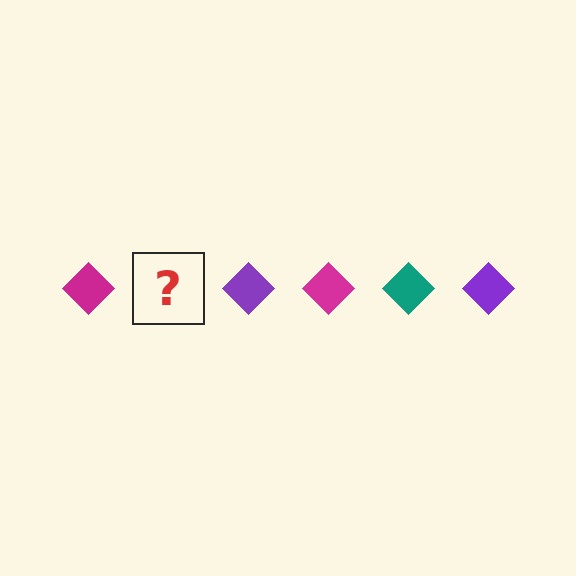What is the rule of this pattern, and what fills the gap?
The rule is that the pattern cycles through magenta, teal, purple diamonds. The gap should be filled with a teal diamond.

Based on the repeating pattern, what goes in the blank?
The blank should be a teal diamond.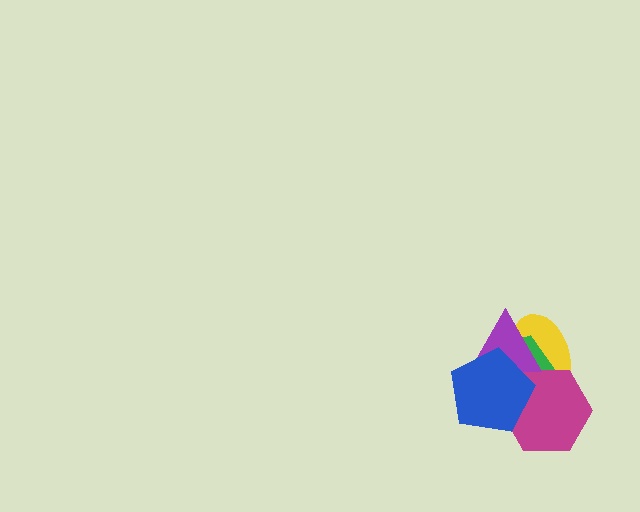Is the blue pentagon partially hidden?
No, no other shape covers it.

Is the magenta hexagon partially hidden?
Yes, it is partially covered by another shape.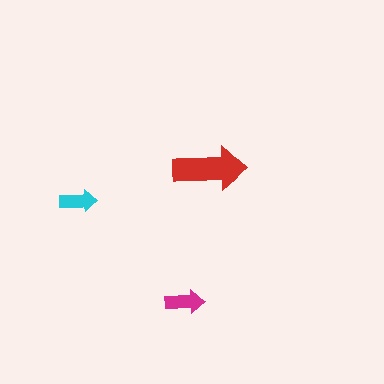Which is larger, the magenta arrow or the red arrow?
The red one.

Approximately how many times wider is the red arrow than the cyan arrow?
About 2 times wider.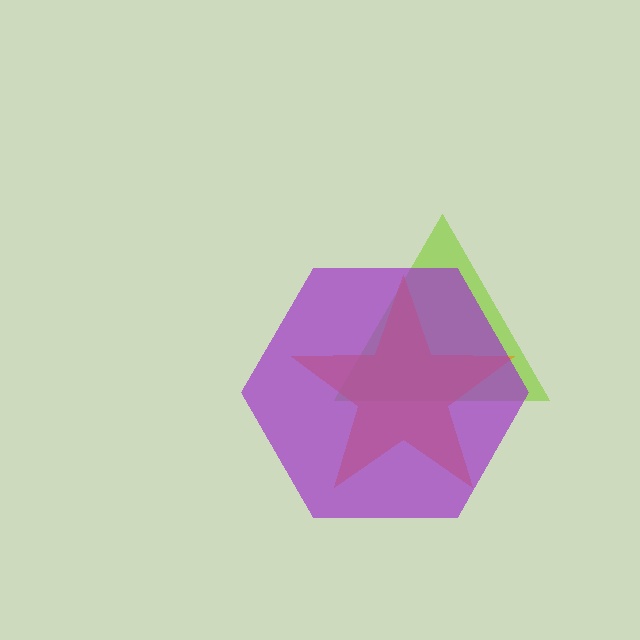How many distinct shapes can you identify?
There are 3 distinct shapes: a lime triangle, an orange star, a purple hexagon.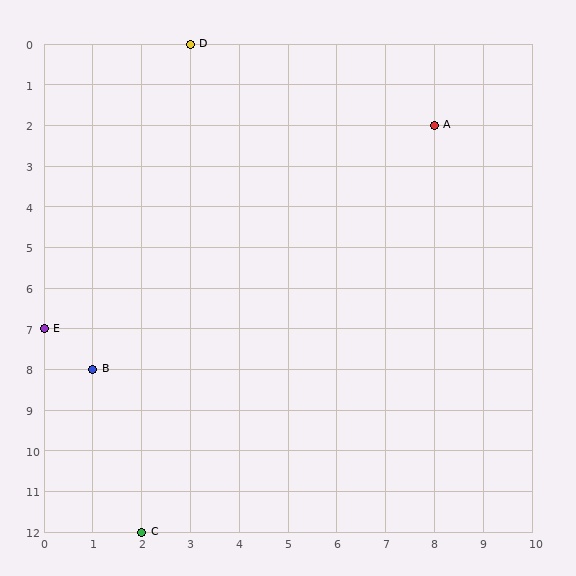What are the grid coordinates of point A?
Point A is at grid coordinates (8, 2).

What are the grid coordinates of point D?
Point D is at grid coordinates (3, 0).